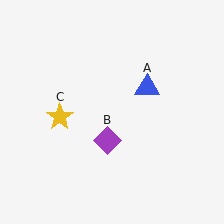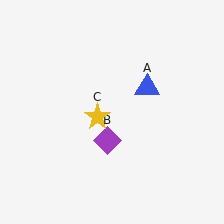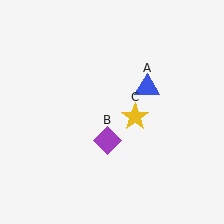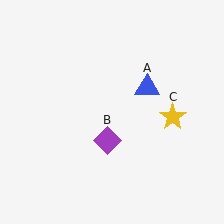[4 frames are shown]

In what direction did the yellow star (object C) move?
The yellow star (object C) moved right.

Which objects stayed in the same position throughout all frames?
Blue triangle (object A) and purple diamond (object B) remained stationary.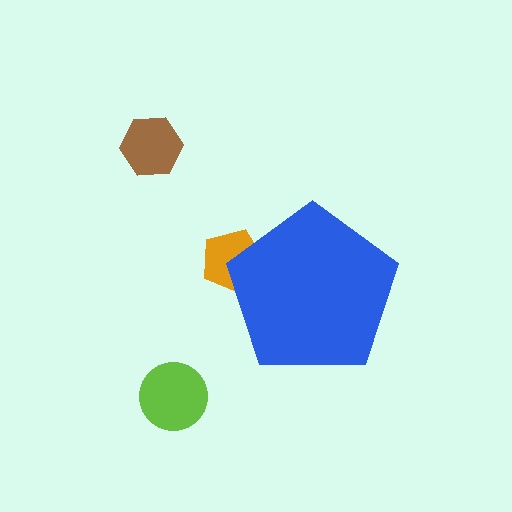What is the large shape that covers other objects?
A blue pentagon.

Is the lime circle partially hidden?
No, the lime circle is fully visible.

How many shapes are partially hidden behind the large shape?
1 shape is partially hidden.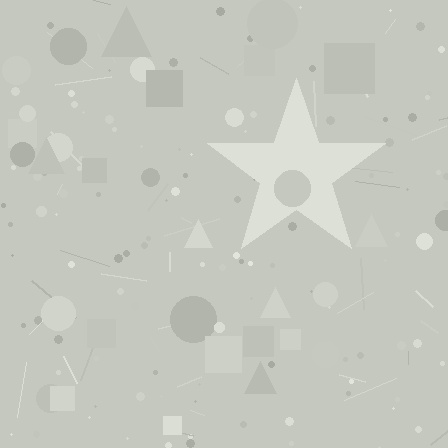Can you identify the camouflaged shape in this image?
The camouflaged shape is a star.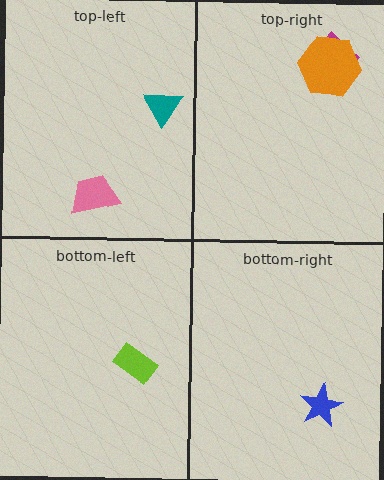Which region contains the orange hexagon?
The top-right region.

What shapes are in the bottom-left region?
The lime rectangle.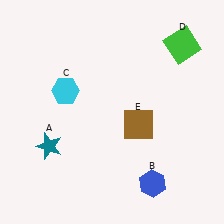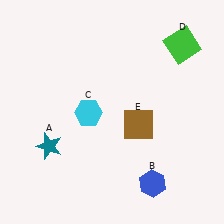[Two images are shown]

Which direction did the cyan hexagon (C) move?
The cyan hexagon (C) moved right.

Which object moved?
The cyan hexagon (C) moved right.